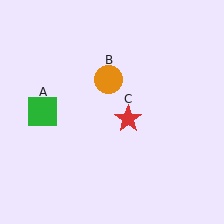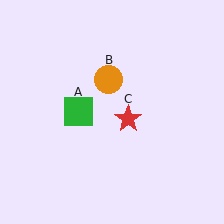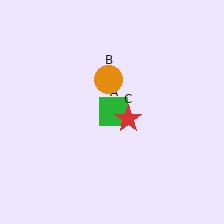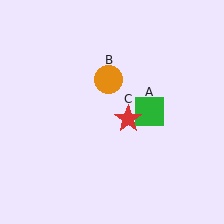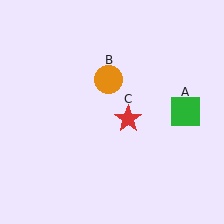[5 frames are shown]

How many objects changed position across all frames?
1 object changed position: green square (object A).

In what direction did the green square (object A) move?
The green square (object A) moved right.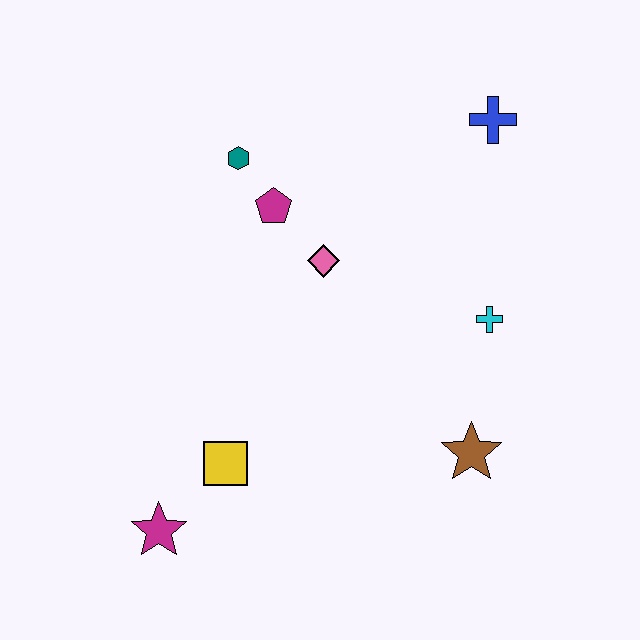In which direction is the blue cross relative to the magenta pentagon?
The blue cross is to the right of the magenta pentagon.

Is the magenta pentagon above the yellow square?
Yes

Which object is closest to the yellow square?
The magenta star is closest to the yellow square.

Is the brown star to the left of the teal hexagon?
No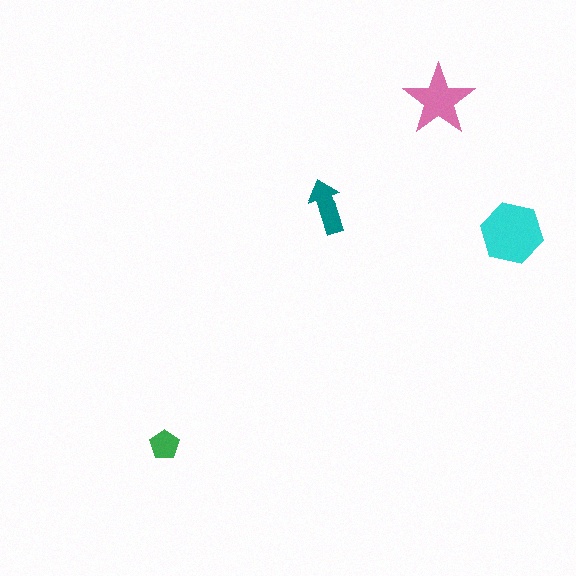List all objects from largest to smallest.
The cyan hexagon, the pink star, the teal arrow, the green pentagon.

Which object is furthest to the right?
The cyan hexagon is rightmost.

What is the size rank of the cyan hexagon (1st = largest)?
1st.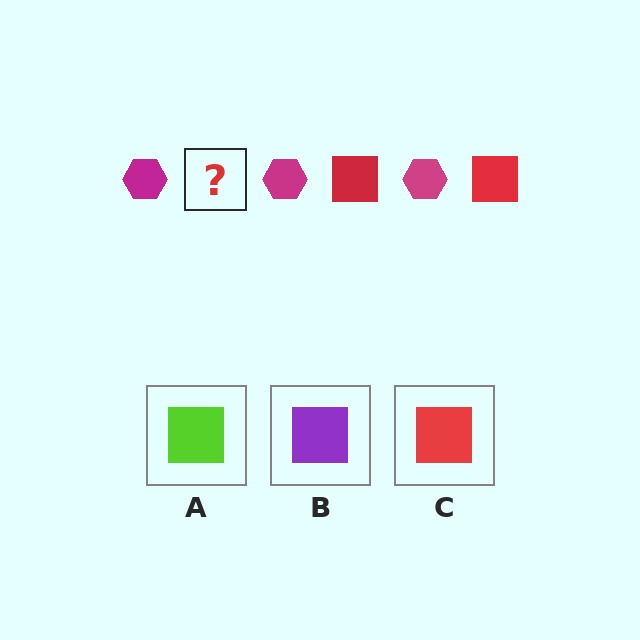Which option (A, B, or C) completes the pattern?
C.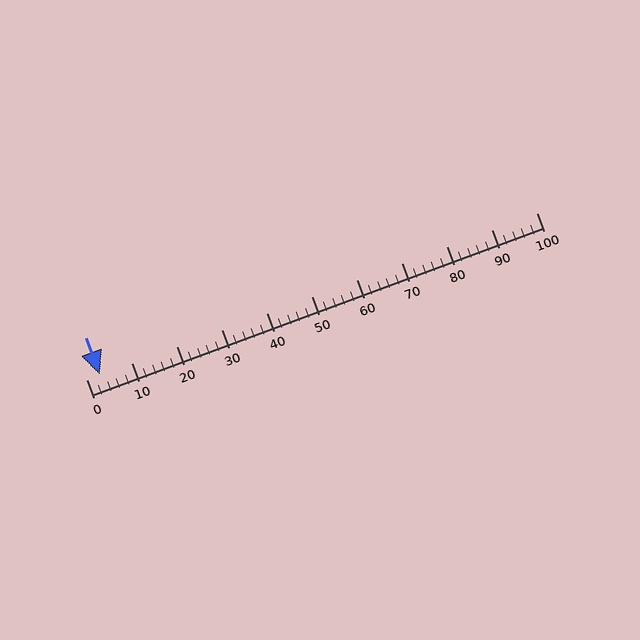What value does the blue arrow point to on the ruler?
The blue arrow points to approximately 3.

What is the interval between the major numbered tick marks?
The major tick marks are spaced 10 units apart.